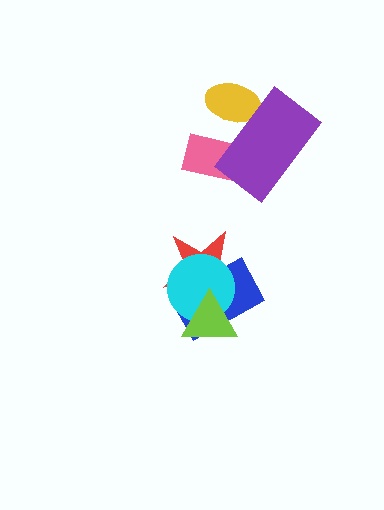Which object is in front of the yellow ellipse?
The purple rectangle is in front of the yellow ellipse.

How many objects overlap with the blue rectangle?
3 objects overlap with the blue rectangle.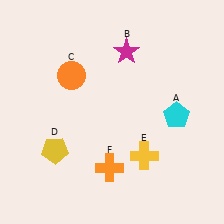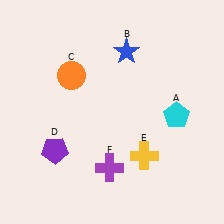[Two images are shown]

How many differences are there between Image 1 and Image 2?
There are 3 differences between the two images.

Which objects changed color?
B changed from magenta to blue. D changed from yellow to purple. F changed from orange to purple.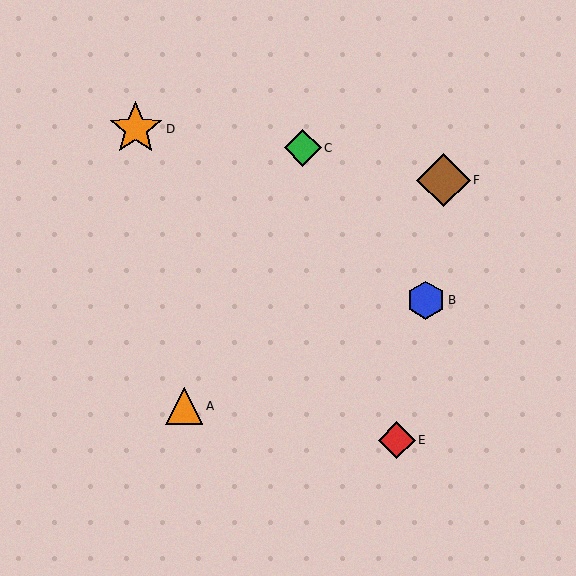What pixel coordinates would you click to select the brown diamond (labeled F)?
Click at (444, 180) to select the brown diamond F.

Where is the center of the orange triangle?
The center of the orange triangle is at (184, 406).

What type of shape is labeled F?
Shape F is a brown diamond.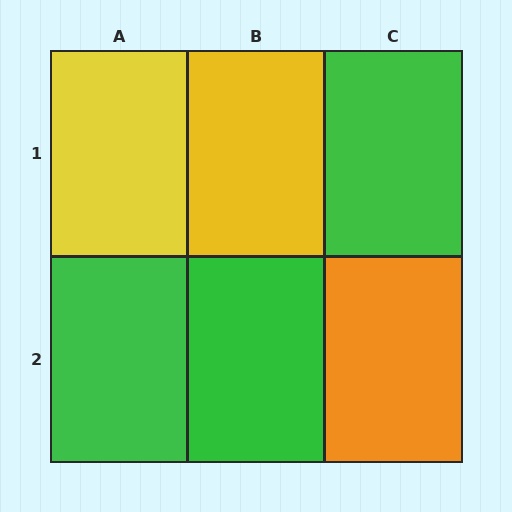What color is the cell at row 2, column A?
Green.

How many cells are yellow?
2 cells are yellow.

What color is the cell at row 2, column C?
Orange.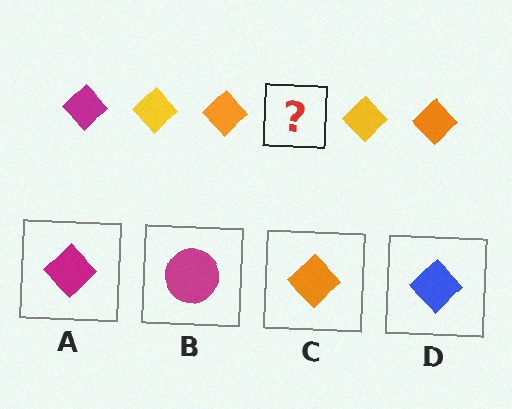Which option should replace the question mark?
Option A.